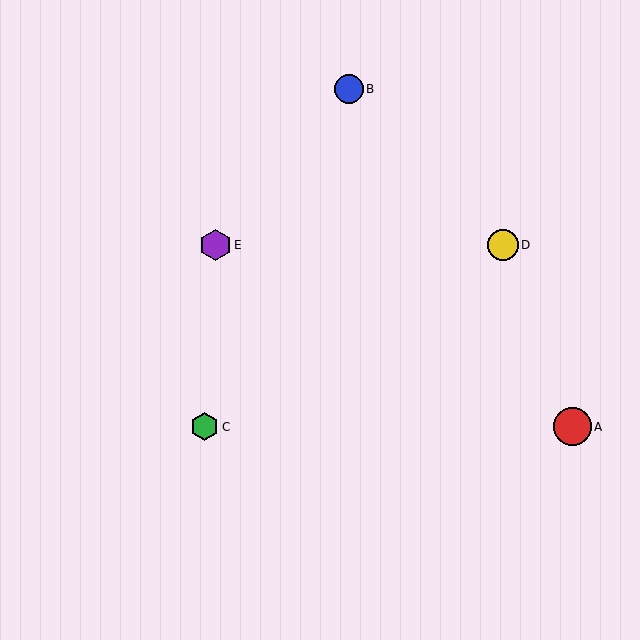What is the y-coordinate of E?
Object E is at y≈245.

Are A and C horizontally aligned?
Yes, both are at y≈427.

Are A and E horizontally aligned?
No, A is at y≈427 and E is at y≈245.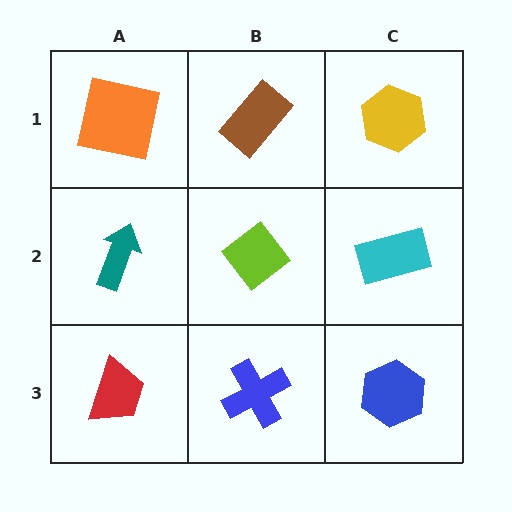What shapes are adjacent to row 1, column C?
A cyan rectangle (row 2, column C), a brown rectangle (row 1, column B).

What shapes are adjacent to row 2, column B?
A brown rectangle (row 1, column B), a blue cross (row 3, column B), a teal arrow (row 2, column A), a cyan rectangle (row 2, column C).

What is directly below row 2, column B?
A blue cross.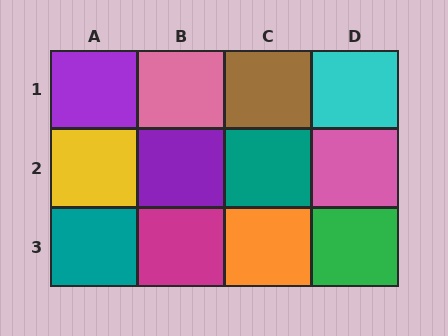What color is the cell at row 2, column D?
Pink.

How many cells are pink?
2 cells are pink.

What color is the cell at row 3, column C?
Orange.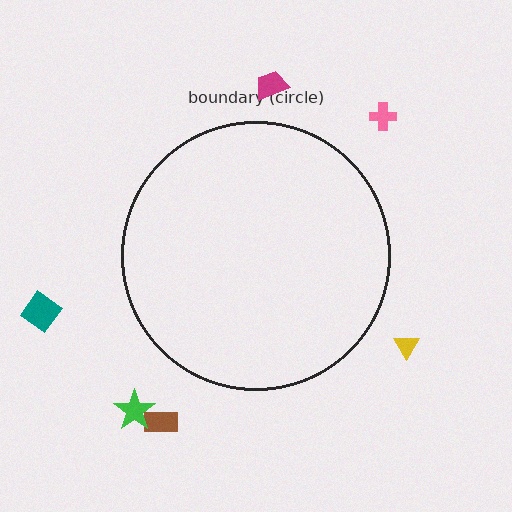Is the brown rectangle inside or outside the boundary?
Outside.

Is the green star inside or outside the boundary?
Outside.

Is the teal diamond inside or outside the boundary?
Outside.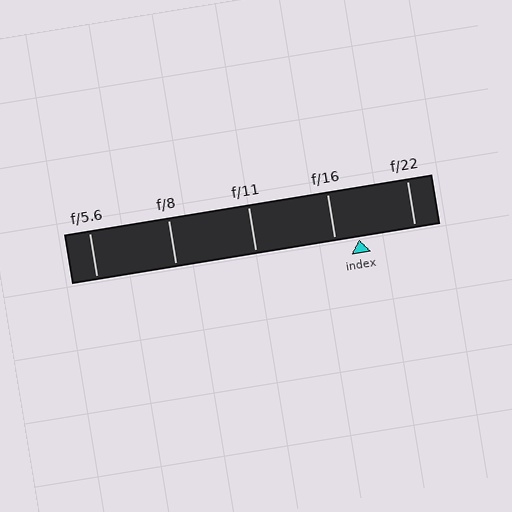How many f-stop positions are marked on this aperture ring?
There are 5 f-stop positions marked.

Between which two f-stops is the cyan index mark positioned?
The index mark is between f/16 and f/22.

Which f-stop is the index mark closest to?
The index mark is closest to f/16.